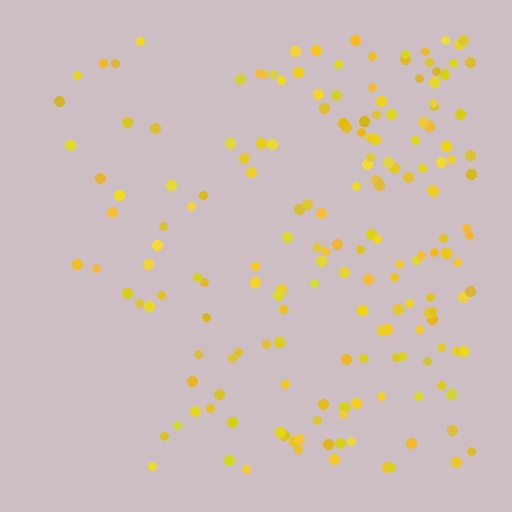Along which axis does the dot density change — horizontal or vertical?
Horizontal.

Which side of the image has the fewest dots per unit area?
The left.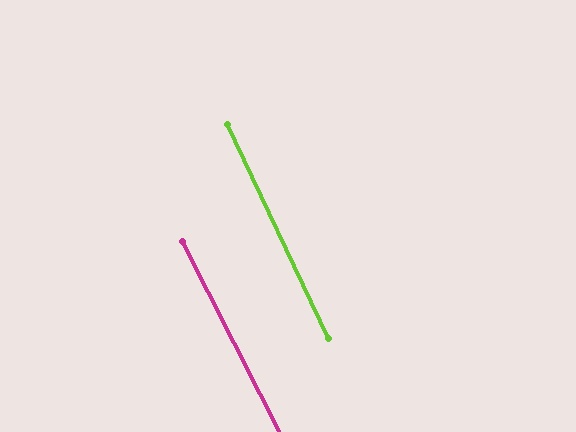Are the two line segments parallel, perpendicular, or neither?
Parallel — their directions differ by only 2.0°.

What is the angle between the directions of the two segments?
Approximately 2 degrees.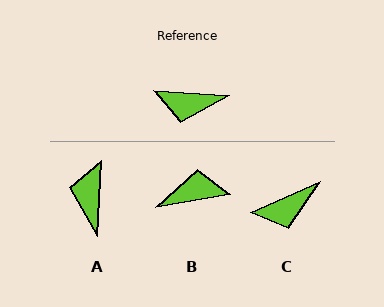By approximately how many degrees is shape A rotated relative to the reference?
Approximately 89 degrees clockwise.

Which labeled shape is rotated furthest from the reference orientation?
B, about 166 degrees away.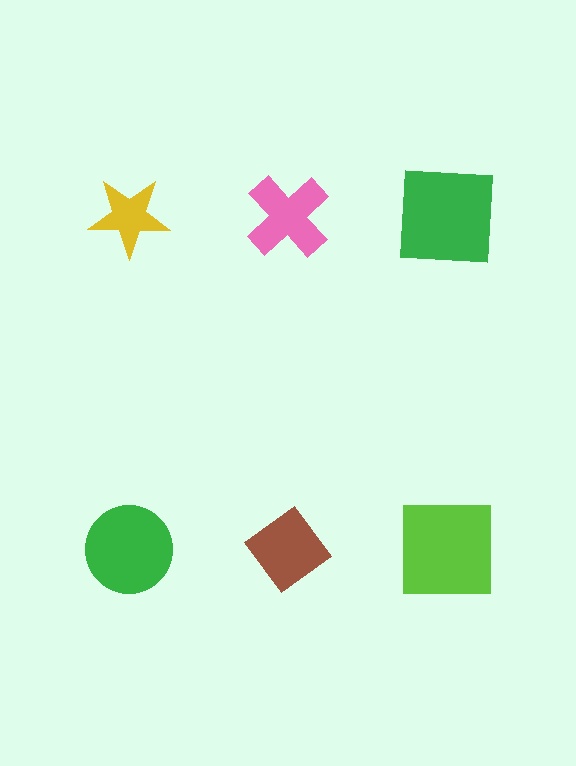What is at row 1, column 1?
A yellow star.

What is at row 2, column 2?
A brown diamond.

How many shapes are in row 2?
3 shapes.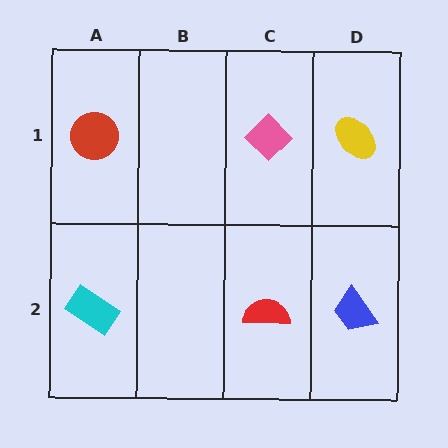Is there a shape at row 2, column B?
No, that cell is empty.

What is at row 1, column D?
A yellow ellipse.